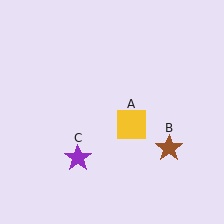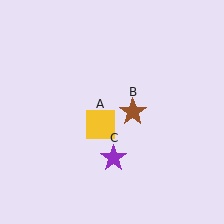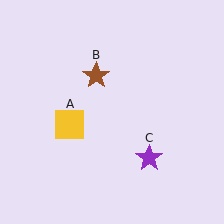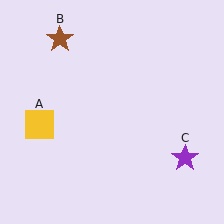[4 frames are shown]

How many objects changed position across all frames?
3 objects changed position: yellow square (object A), brown star (object B), purple star (object C).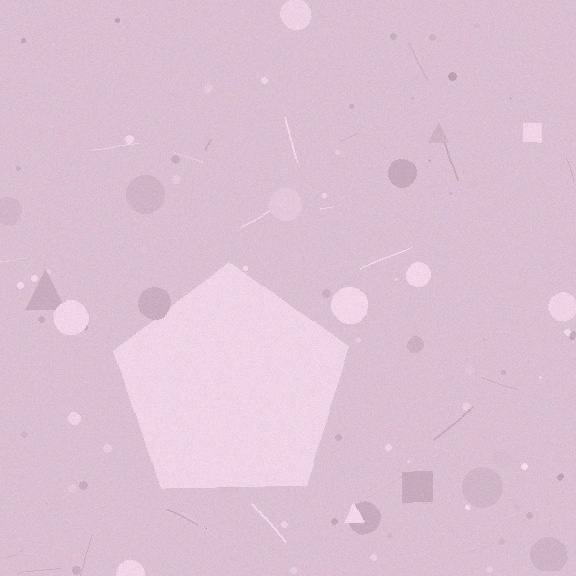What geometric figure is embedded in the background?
A pentagon is embedded in the background.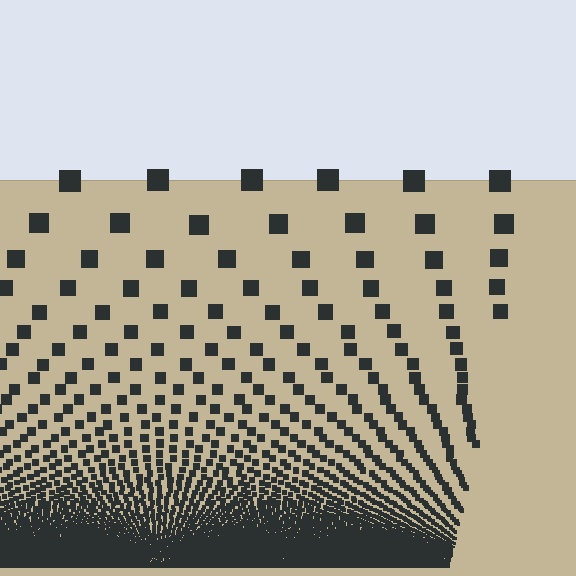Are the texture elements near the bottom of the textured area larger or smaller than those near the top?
Smaller. The gradient is inverted — elements near the bottom are smaller and denser.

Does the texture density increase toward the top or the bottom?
Density increases toward the bottom.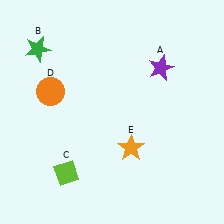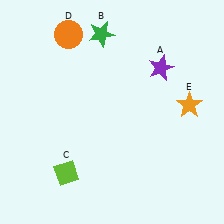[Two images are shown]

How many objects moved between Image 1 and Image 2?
3 objects moved between the two images.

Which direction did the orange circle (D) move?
The orange circle (D) moved up.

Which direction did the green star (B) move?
The green star (B) moved right.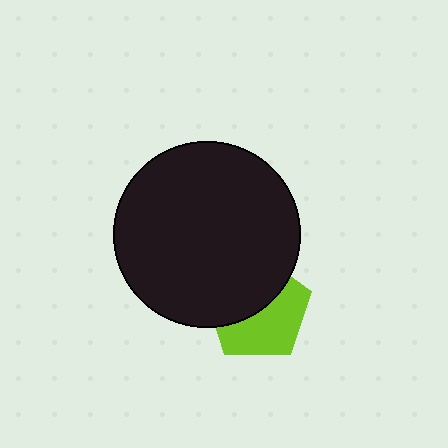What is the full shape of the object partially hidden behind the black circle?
The partially hidden object is a lime pentagon.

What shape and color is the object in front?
The object in front is a black circle.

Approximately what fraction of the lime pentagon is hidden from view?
Roughly 48% of the lime pentagon is hidden behind the black circle.